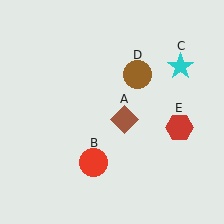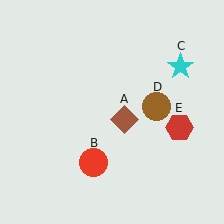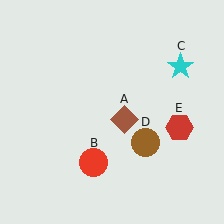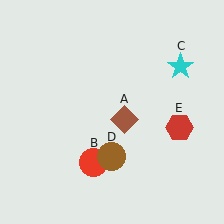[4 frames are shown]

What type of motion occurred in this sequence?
The brown circle (object D) rotated clockwise around the center of the scene.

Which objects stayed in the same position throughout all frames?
Brown diamond (object A) and red circle (object B) and cyan star (object C) and red hexagon (object E) remained stationary.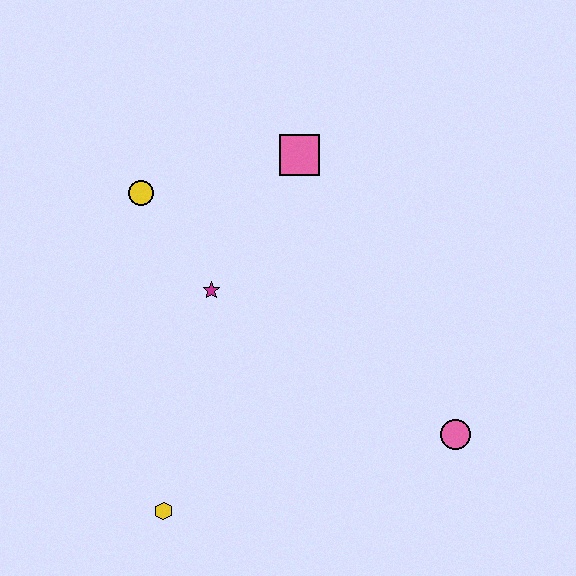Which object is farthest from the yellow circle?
The pink circle is farthest from the yellow circle.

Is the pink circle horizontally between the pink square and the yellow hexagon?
No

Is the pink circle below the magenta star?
Yes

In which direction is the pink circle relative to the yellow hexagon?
The pink circle is to the right of the yellow hexagon.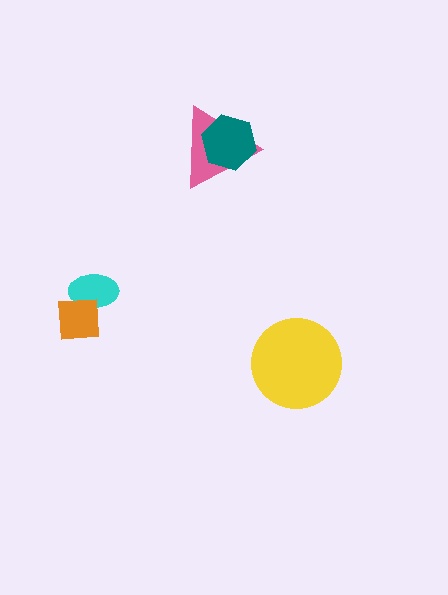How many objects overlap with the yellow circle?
0 objects overlap with the yellow circle.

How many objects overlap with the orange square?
1 object overlaps with the orange square.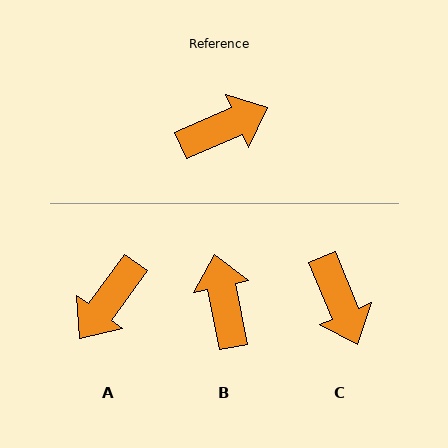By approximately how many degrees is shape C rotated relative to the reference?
Approximately 91 degrees clockwise.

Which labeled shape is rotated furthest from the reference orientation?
A, about 150 degrees away.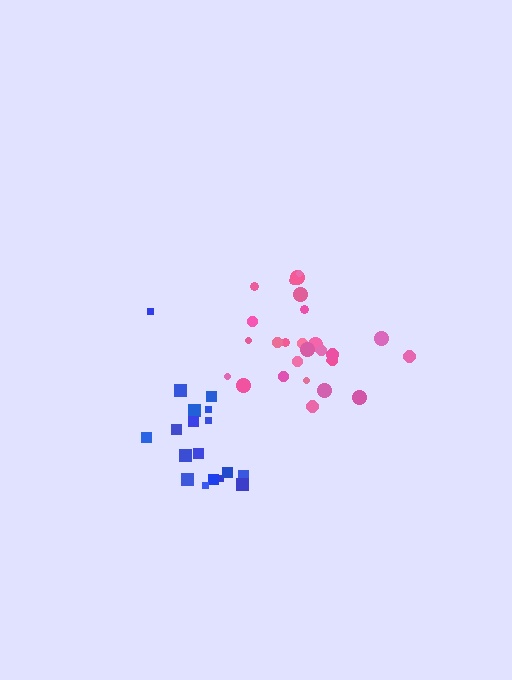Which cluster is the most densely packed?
Pink.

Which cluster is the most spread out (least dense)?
Blue.